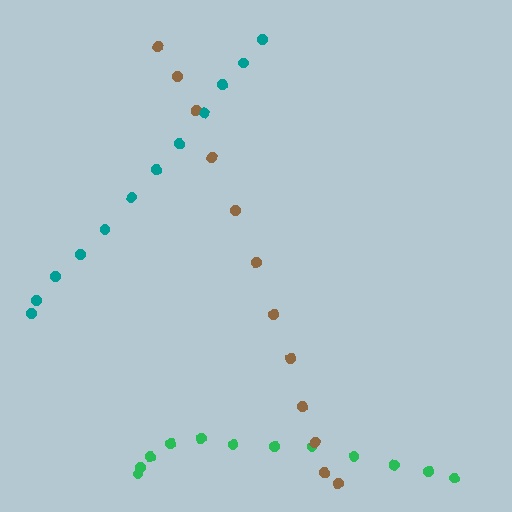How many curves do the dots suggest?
There are 3 distinct paths.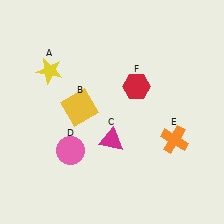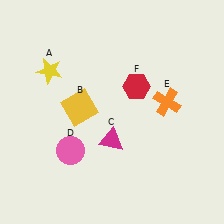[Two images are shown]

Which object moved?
The orange cross (E) moved up.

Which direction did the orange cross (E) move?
The orange cross (E) moved up.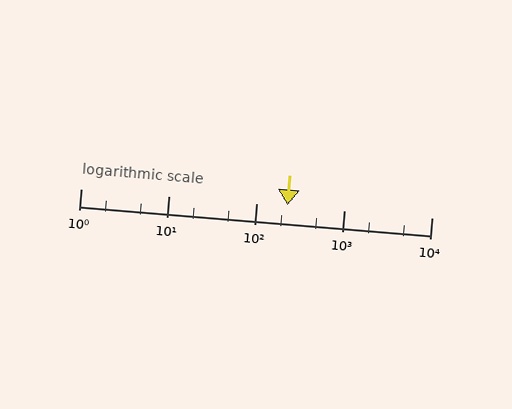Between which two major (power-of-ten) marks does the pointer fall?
The pointer is between 100 and 1000.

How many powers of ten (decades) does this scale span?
The scale spans 4 decades, from 1 to 10000.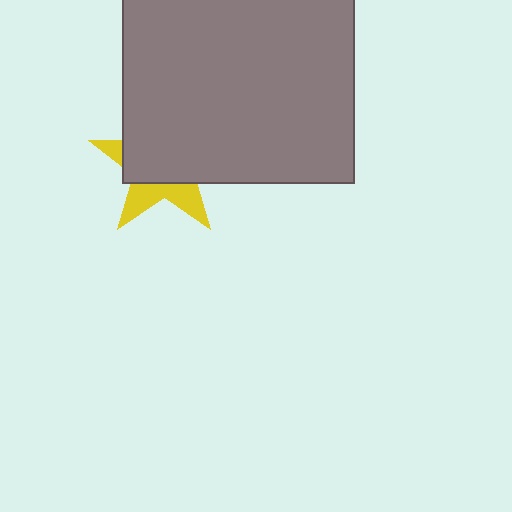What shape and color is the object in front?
The object in front is a gray rectangle.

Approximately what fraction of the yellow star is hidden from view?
Roughly 65% of the yellow star is hidden behind the gray rectangle.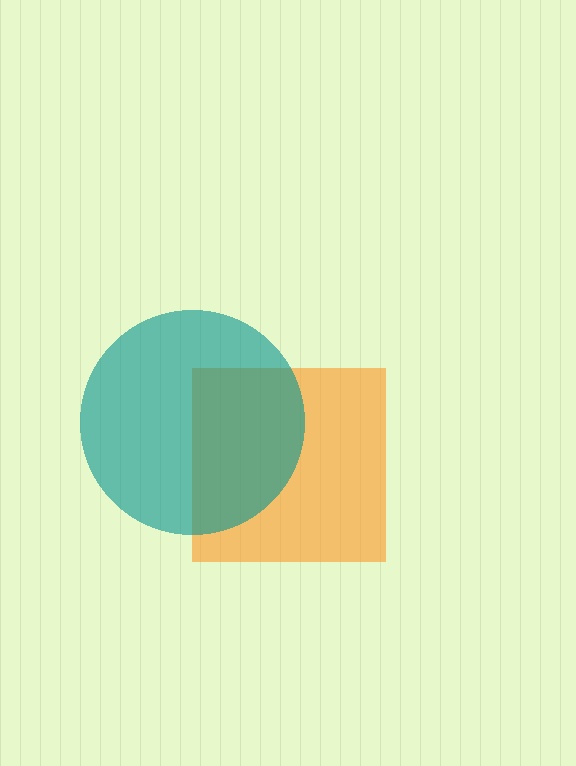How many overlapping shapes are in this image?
There are 2 overlapping shapes in the image.